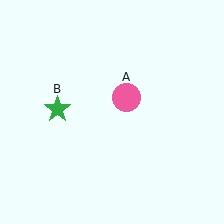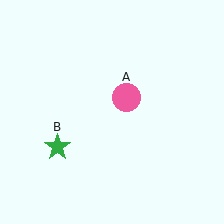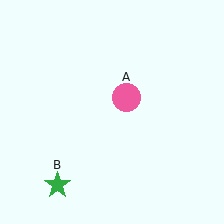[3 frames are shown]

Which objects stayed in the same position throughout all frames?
Pink circle (object A) remained stationary.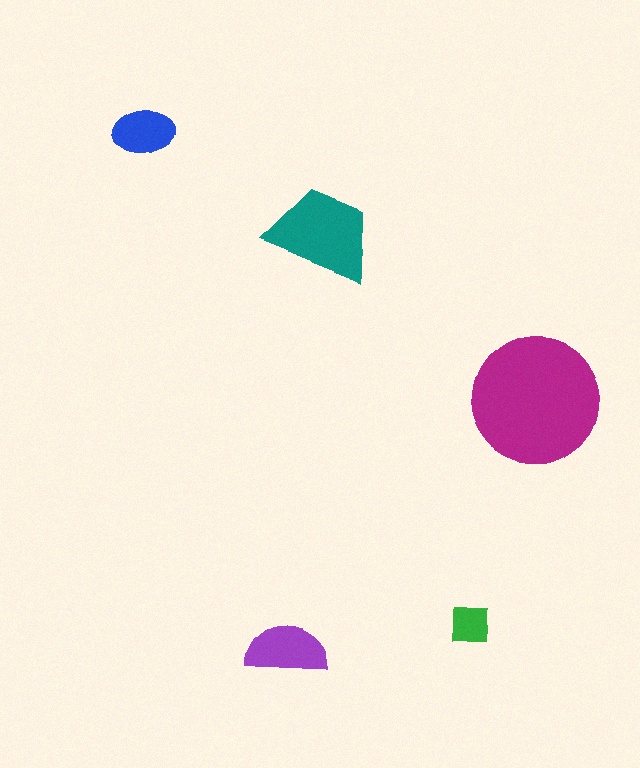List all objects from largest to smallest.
The magenta circle, the teal trapezoid, the purple semicircle, the blue ellipse, the green square.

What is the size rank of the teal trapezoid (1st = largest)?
2nd.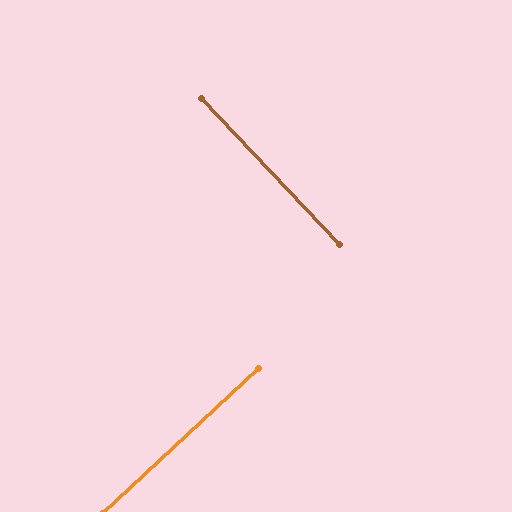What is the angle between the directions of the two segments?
Approximately 90 degrees.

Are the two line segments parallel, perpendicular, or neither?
Perpendicular — they meet at approximately 90°.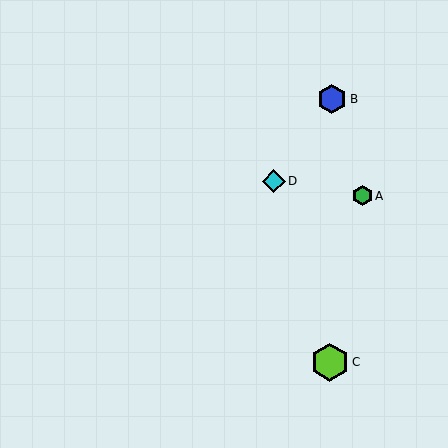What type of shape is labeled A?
Shape A is a green hexagon.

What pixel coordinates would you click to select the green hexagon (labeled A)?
Click at (362, 196) to select the green hexagon A.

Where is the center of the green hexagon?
The center of the green hexagon is at (362, 196).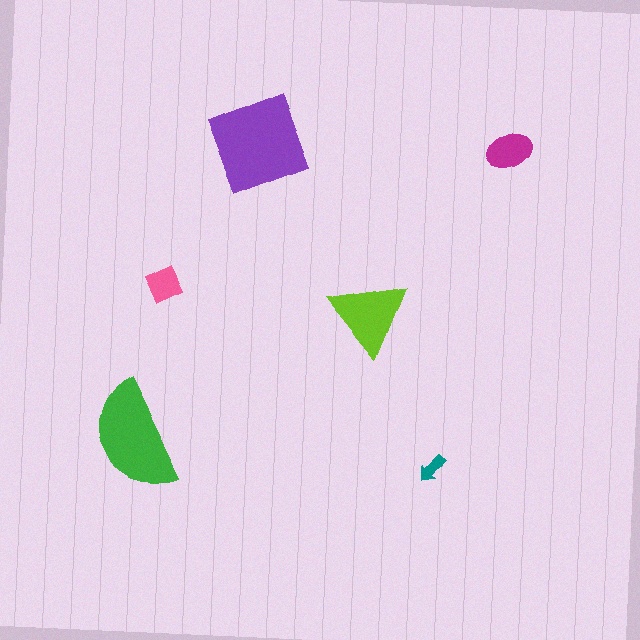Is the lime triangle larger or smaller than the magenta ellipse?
Larger.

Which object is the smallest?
The teal arrow.